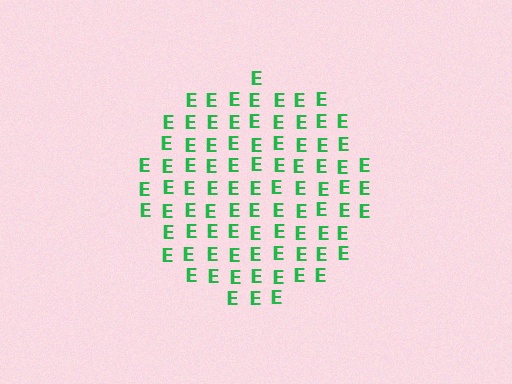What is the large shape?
The large shape is a circle.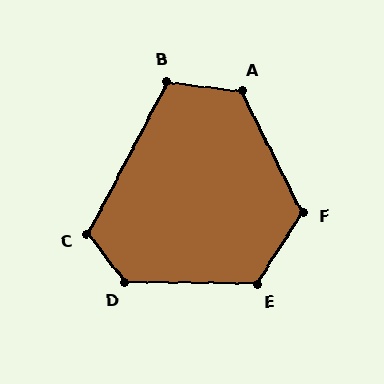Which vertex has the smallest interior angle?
B, at approximately 111 degrees.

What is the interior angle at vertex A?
Approximately 123 degrees (obtuse).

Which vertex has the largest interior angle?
D, at approximately 128 degrees.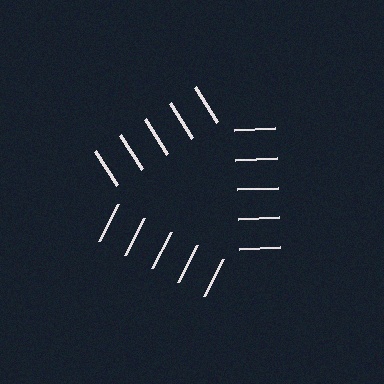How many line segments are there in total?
15 — 5 along each of the 3 edges.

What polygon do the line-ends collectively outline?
An illusory triangle — the line segments terminate on its edges but no continuous stroke is drawn.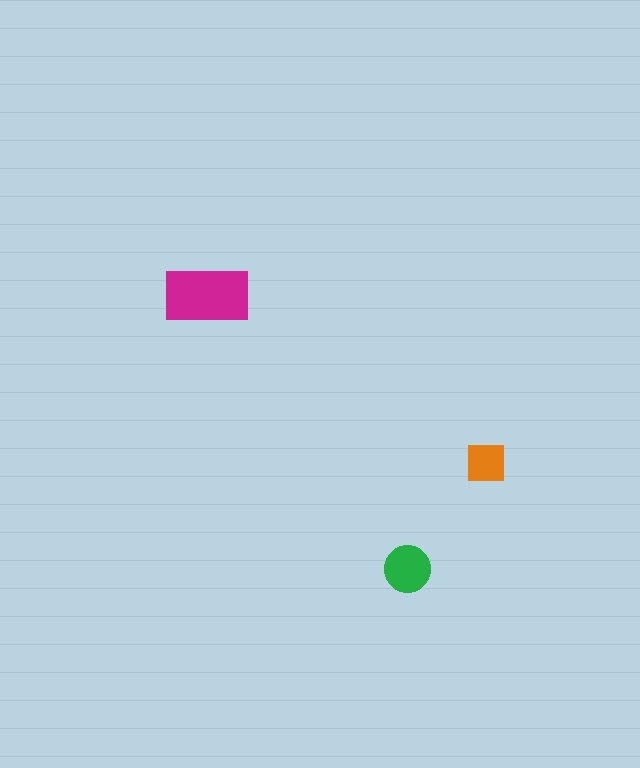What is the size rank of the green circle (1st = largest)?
2nd.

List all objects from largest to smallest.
The magenta rectangle, the green circle, the orange square.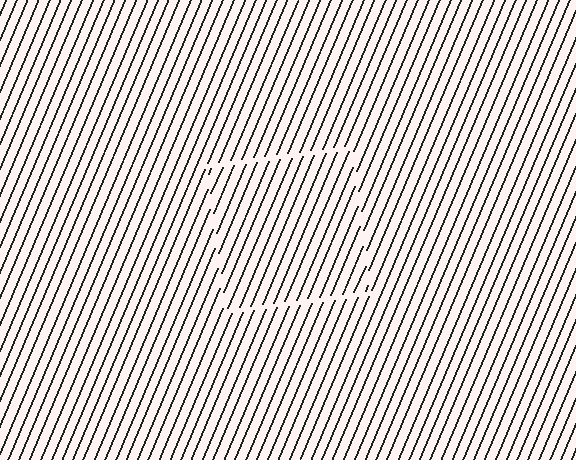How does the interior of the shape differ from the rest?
The interior of the shape contains the same grating, shifted by half a period — the contour is defined by the phase discontinuity where line-ends from the inner and outer gratings abut.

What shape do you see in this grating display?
An illusory square. The interior of the shape contains the same grating, shifted by half a period — the contour is defined by the phase discontinuity where line-ends from the inner and outer gratings abut.